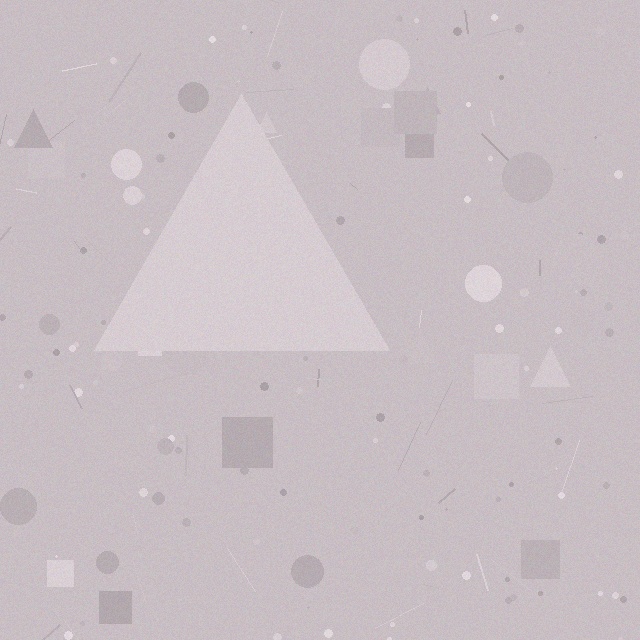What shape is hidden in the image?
A triangle is hidden in the image.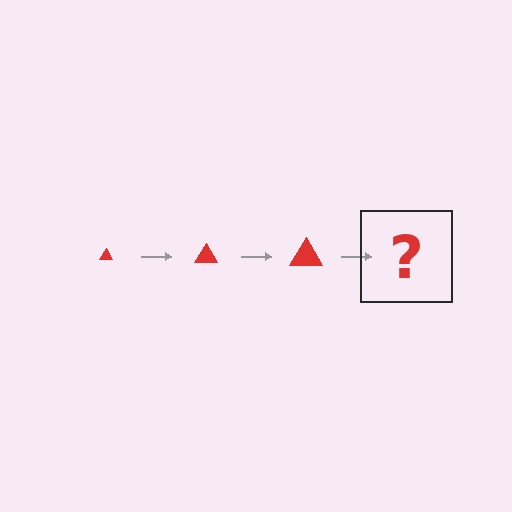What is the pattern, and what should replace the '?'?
The pattern is that the triangle gets progressively larger each step. The '?' should be a red triangle, larger than the previous one.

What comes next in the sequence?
The next element should be a red triangle, larger than the previous one.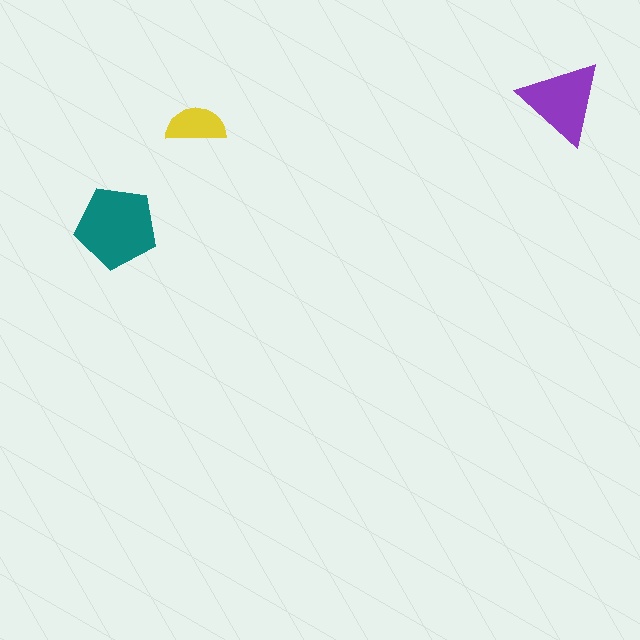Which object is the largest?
The teal pentagon.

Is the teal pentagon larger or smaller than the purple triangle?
Larger.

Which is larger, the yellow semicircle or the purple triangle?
The purple triangle.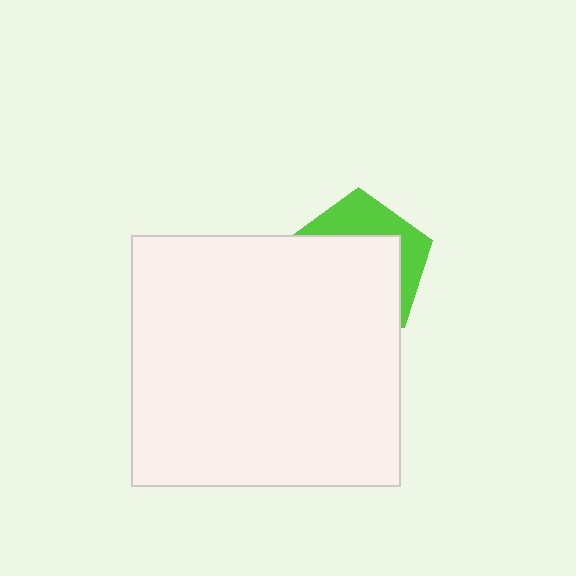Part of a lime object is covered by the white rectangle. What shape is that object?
It is a pentagon.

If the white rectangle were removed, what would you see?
You would see the complete lime pentagon.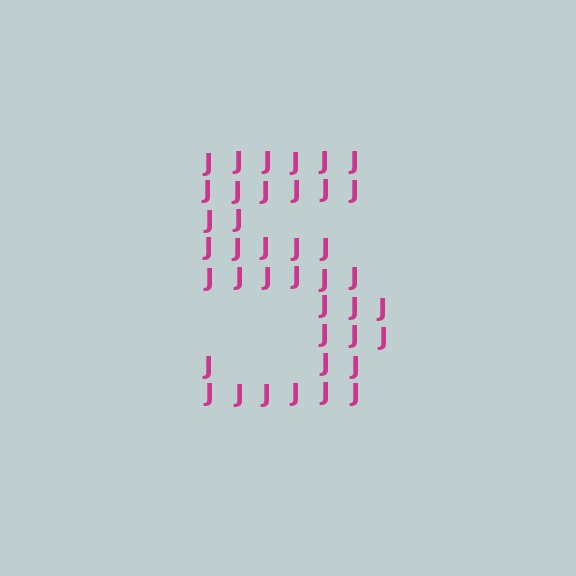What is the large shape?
The large shape is the digit 5.